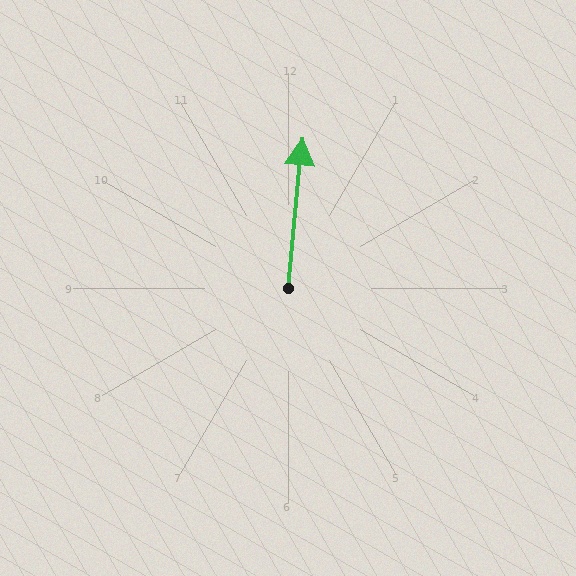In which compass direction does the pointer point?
North.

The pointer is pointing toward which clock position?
Roughly 12 o'clock.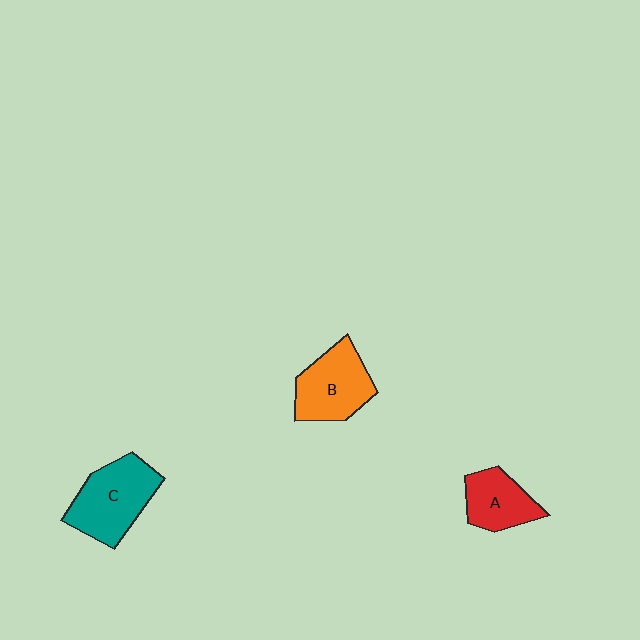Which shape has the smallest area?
Shape A (red).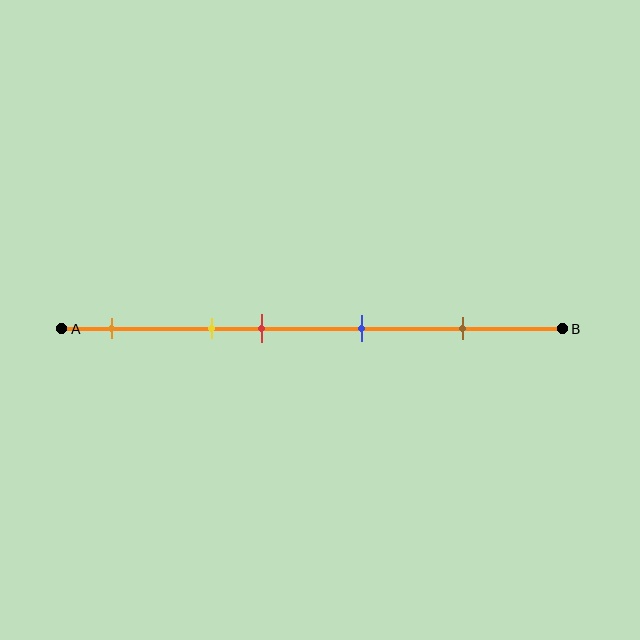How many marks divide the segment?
There are 5 marks dividing the segment.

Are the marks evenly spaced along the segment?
No, the marks are not evenly spaced.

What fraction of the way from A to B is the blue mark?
The blue mark is approximately 60% (0.6) of the way from A to B.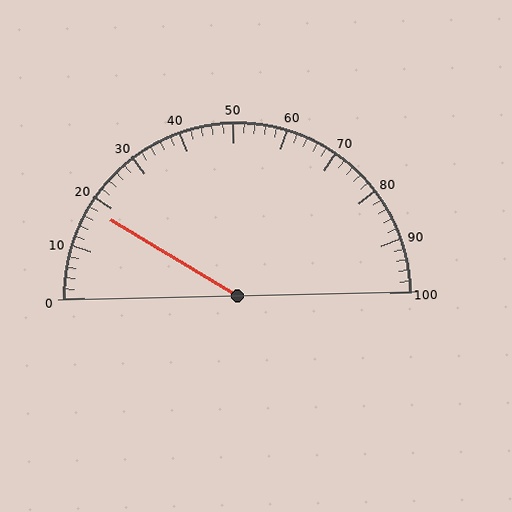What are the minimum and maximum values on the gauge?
The gauge ranges from 0 to 100.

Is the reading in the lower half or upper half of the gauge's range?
The reading is in the lower half of the range (0 to 100).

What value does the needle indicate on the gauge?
The needle indicates approximately 18.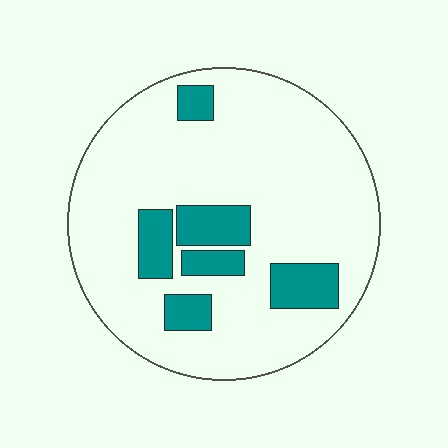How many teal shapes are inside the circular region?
6.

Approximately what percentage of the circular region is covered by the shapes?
Approximately 15%.